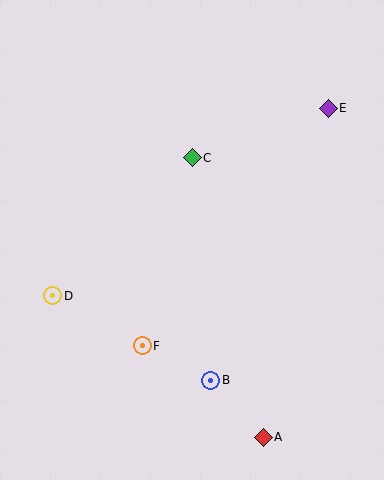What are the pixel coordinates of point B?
Point B is at (211, 380).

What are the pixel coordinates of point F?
Point F is at (142, 346).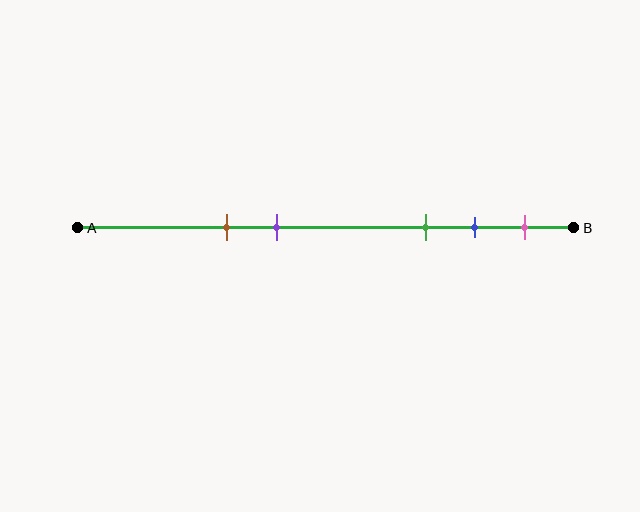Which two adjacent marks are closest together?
The blue and pink marks are the closest adjacent pair.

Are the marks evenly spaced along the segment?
No, the marks are not evenly spaced.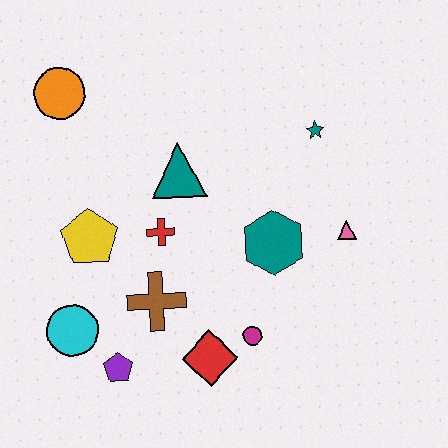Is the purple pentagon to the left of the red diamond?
Yes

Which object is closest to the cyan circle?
The purple pentagon is closest to the cyan circle.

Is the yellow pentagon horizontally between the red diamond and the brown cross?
No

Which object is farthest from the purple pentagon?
The teal star is farthest from the purple pentagon.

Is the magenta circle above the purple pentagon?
Yes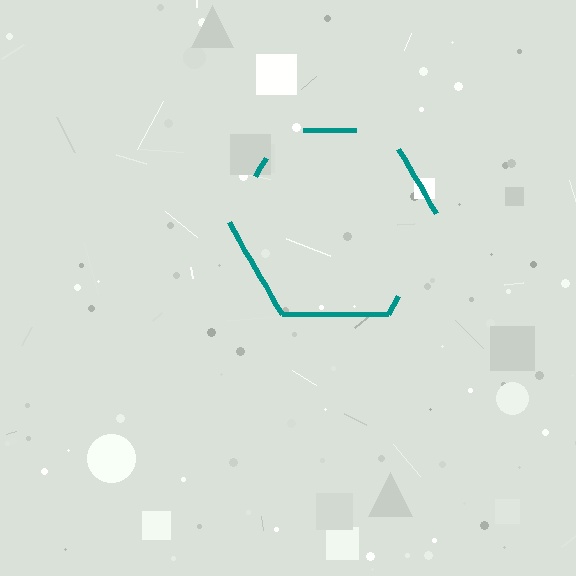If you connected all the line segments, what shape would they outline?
They would outline a hexagon.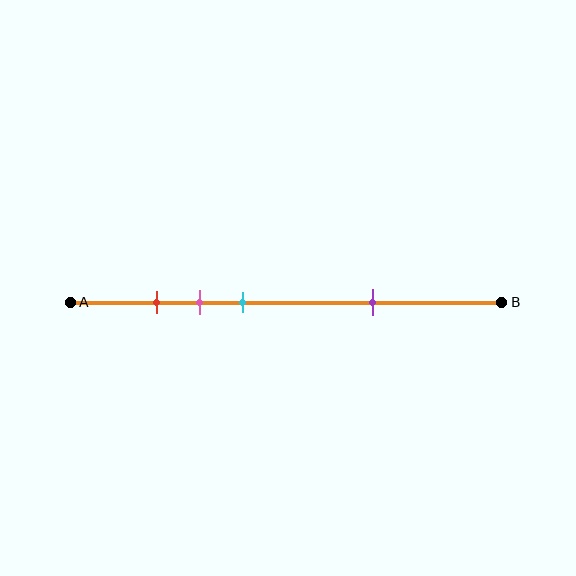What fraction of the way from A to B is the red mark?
The red mark is approximately 20% (0.2) of the way from A to B.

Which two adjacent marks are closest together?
The red and pink marks are the closest adjacent pair.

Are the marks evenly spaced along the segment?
No, the marks are not evenly spaced.